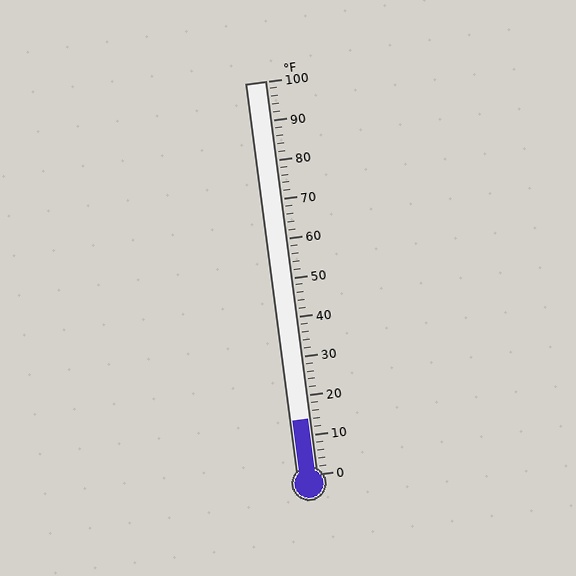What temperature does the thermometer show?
The thermometer shows approximately 14°F.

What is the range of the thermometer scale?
The thermometer scale ranges from 0°F to 100°F.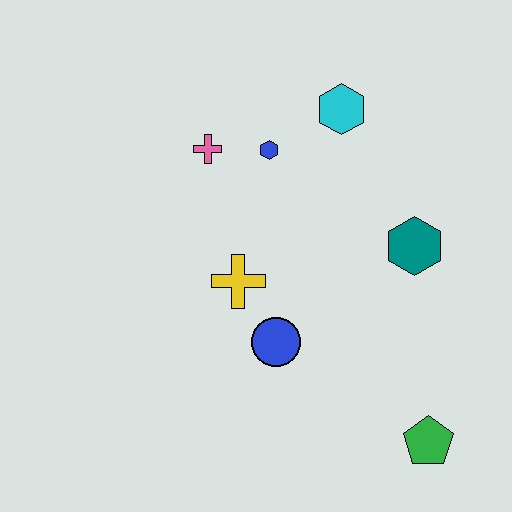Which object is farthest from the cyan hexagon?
The green pentagon is farthest from the cyan hexagon.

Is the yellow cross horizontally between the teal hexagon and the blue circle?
No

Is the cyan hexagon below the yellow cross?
No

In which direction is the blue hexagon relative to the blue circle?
The blue hexagon is above the blue circle.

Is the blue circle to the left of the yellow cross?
No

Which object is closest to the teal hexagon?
The cyan hexagon is closest to the teal hexagon.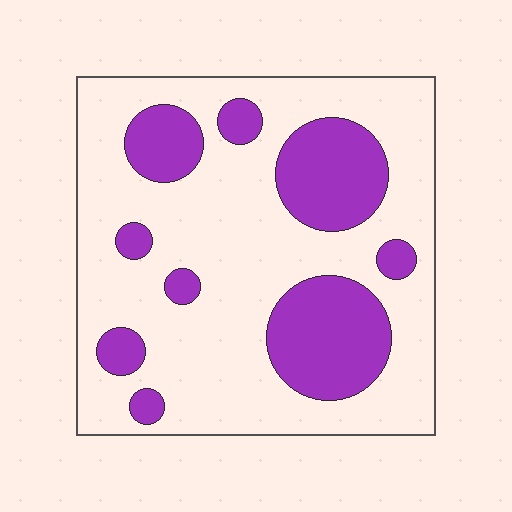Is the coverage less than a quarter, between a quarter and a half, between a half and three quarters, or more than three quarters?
Between a quarter and a half.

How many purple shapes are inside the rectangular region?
9.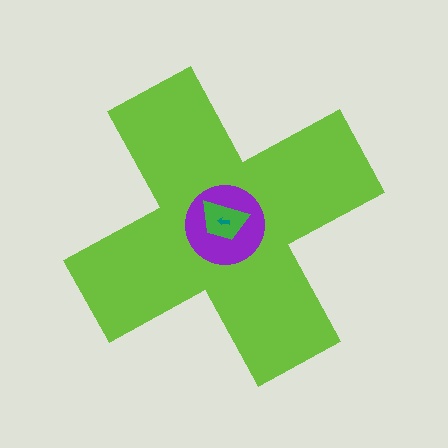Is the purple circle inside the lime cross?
Yes.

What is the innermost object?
The teal arrow.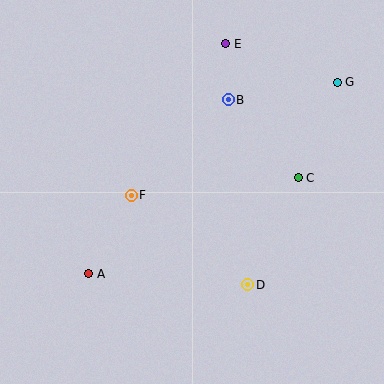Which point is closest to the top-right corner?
Point G is closest to the top-right corner.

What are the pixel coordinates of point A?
Point A is at (89, 274).